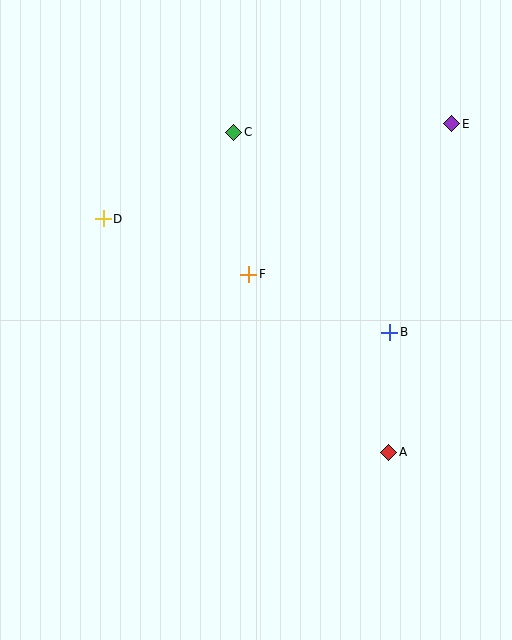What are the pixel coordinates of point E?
Point E is at (452, 124).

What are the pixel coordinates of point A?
Point A is at (389, 452).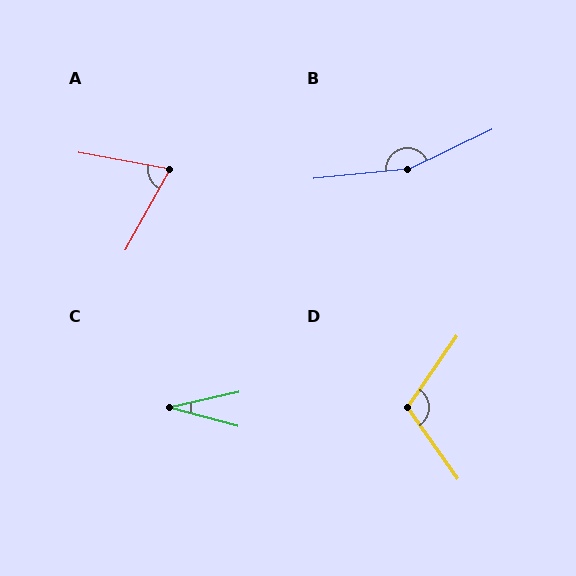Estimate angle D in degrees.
Approximately 110 degrees.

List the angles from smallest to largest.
C (28°), A (72°), D (110°), B (160°).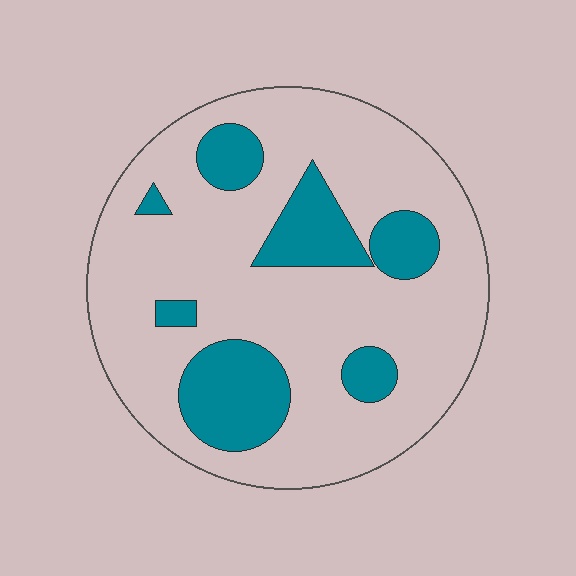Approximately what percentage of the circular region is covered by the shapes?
Approximately 20%.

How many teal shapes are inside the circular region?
7.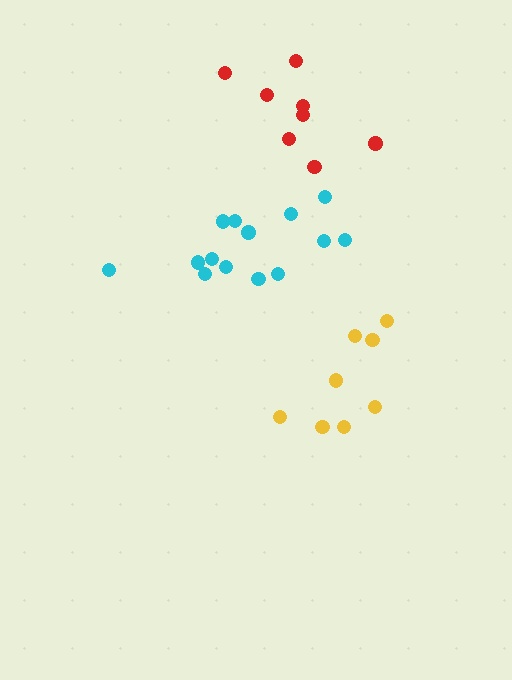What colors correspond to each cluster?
The clusters are colored: cyan, red, yellow.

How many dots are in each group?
Group 1: 14 dots, Group 2: 8 dots, Group 3: 8 dots (30 total).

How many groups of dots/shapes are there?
There are 3 groups.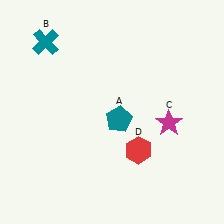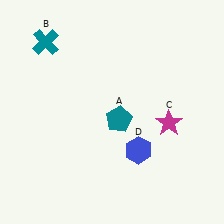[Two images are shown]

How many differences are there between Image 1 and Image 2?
There is 1 difference between the two images.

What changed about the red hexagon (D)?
In Image 1, D is red. In Image 2, it changed to blue.